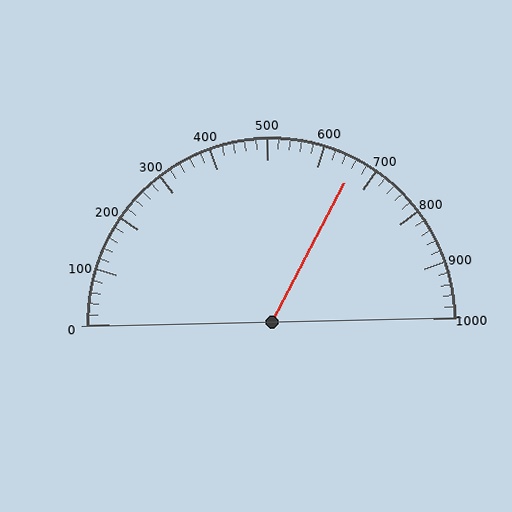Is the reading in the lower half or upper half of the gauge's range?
The reading is in the upper half of the range (0 to 1000).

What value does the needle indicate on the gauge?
The needle indicates approximately 660.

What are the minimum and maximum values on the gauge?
The gauge ranges from 0 to 1000.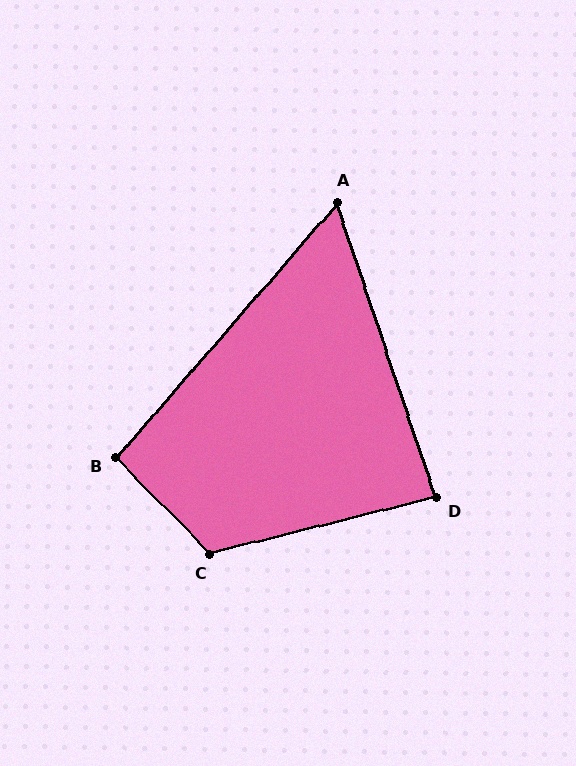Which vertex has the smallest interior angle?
A, at approximately 59 degrees.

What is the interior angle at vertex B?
Approximately 95 degrees (approximately right).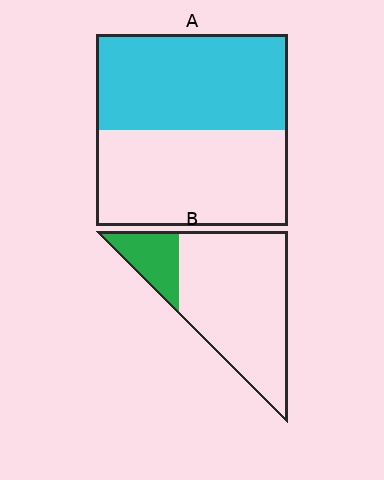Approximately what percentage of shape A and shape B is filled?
A is approximately 50% and B is approximately 20%.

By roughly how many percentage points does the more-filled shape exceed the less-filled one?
By roughly 30 percentage points (A over B).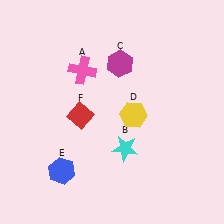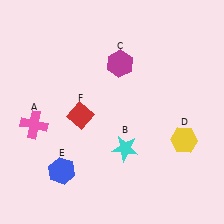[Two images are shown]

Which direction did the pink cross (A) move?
The pink cross (A) moved down.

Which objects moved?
The objects that moved are: the pink cross (A), the yellow hexagon (D).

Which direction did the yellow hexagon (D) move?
The yellow hexagon (D) moved right.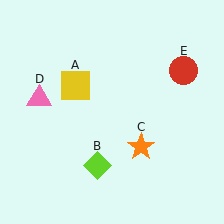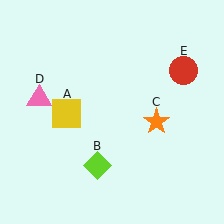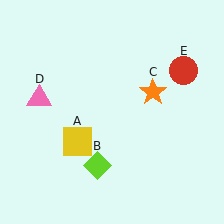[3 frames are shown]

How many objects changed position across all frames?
2 objects changed position: yellow square (object A), orange star (object C).